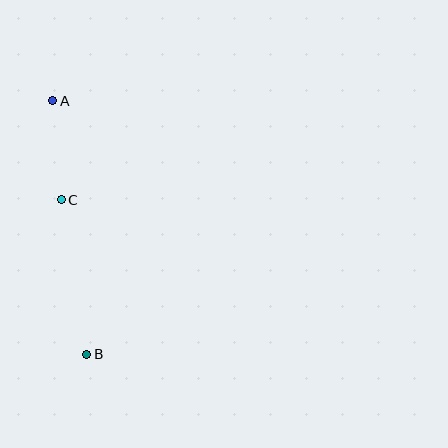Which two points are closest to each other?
Points A and C are closest to each other.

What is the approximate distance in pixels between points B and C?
The distance between B and C is approximately 157 pixels.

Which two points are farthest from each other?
Points A and B are farthest from each other.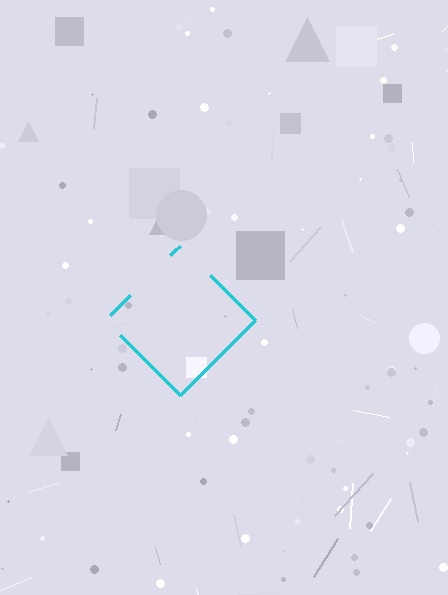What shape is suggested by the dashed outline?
The dashed outline suggests a diamond.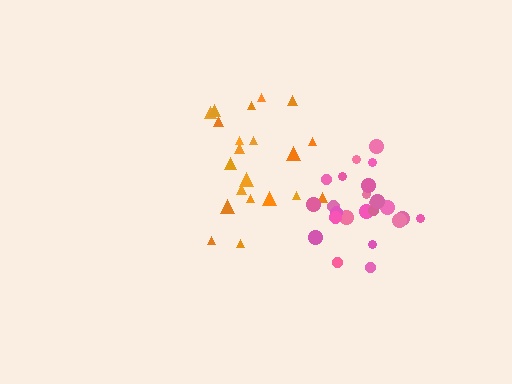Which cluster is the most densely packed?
Pink.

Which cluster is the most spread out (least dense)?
Orange.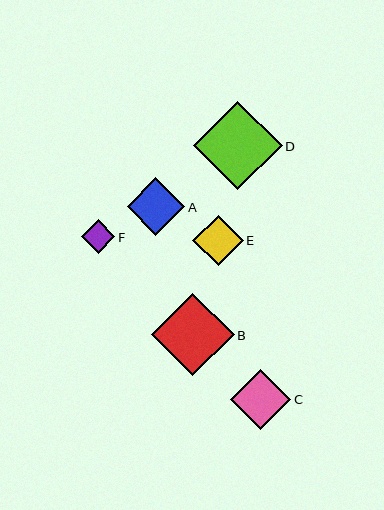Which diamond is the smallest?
Diamond F is the smallest with a size of approximately 33 pixels.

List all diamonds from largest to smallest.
From largest to smallest: D, B, C, A, E, F.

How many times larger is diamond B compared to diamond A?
Diamond B is approximately 1.4 times the size of diamond A.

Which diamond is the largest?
Diamond D is the largest with a size of approximately 88 pixels.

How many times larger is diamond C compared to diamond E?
Diamond C is approximately 1.2 times the size of diamond E.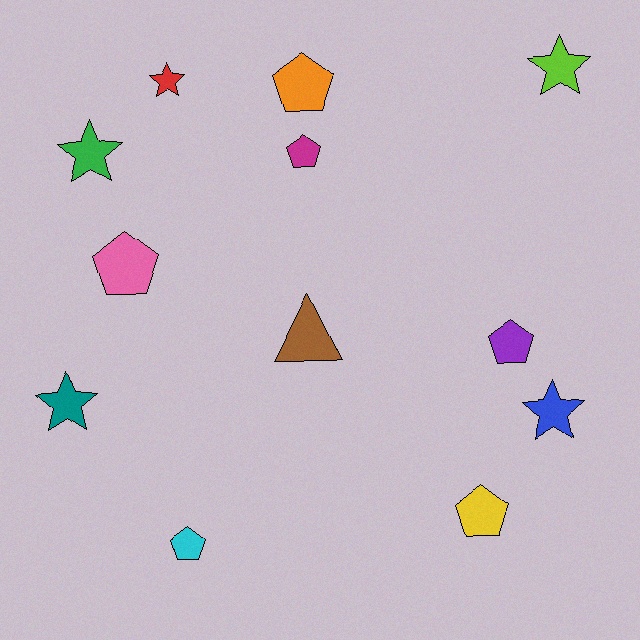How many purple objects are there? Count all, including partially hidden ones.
There is 1 purple object.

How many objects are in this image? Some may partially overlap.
There are 12 objects.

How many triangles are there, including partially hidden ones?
There is 1 triangle.